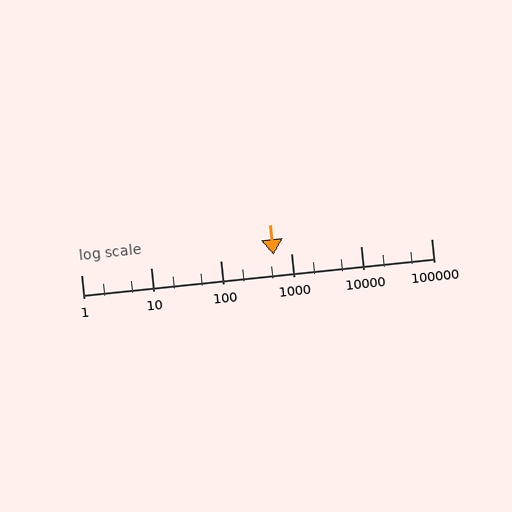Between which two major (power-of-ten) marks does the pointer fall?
The pointer is between 100 and 1000.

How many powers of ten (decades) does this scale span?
The scale spans 5 decades, from 1 to 100000.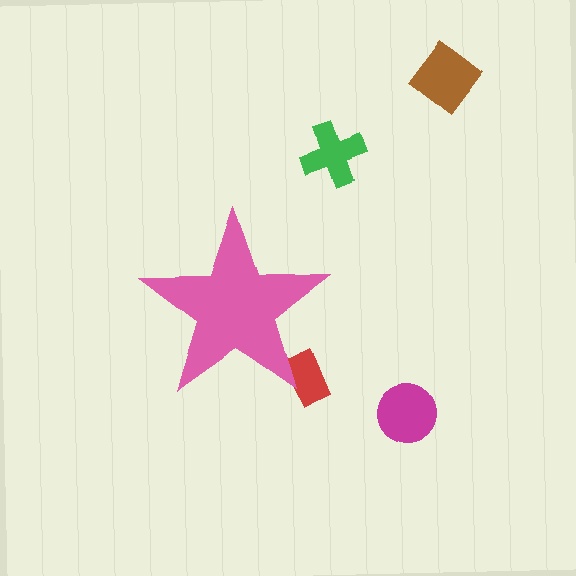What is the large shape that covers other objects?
A pink star.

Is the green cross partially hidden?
No, the green cross is fully visible.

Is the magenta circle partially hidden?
No, the magenta circle is fully visible.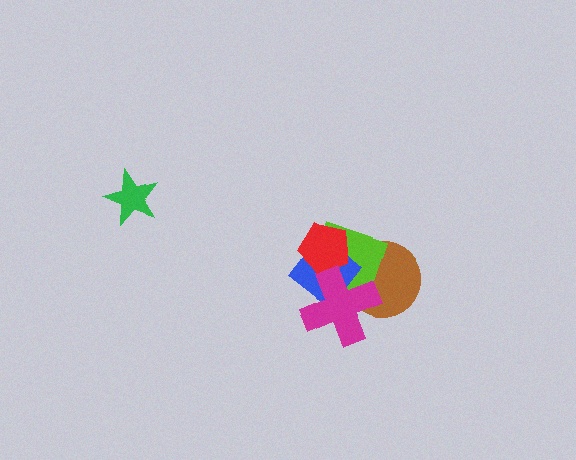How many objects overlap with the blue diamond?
4 objects overlap with the blue diamond.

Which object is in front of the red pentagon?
The magenta cross is in front of the red pentagon.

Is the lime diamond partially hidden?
Yes, it is partially covered by another shape.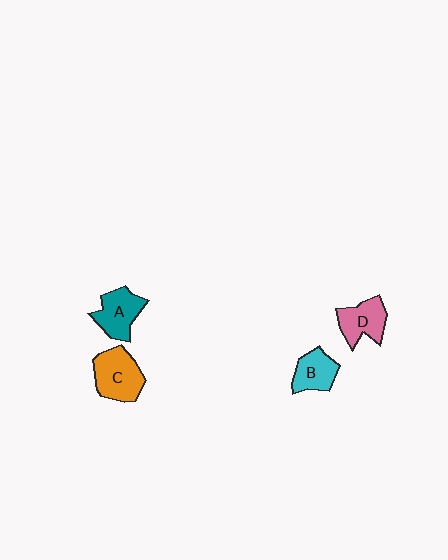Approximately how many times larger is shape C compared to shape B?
Approximately 1.4 times.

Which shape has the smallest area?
Shape B (cyan).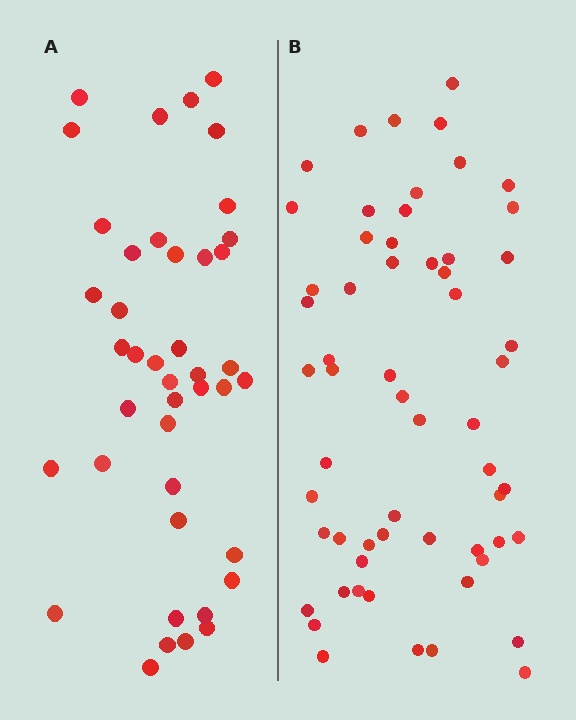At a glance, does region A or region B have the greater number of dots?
Region B (the right region) has more dots.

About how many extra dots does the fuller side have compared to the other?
Region B has approximately 15 more dots than region A.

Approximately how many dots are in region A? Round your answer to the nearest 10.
About 40 dots. (The exact count is 42, which rounds to 40.)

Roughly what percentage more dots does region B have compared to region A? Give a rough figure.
About 40% more.